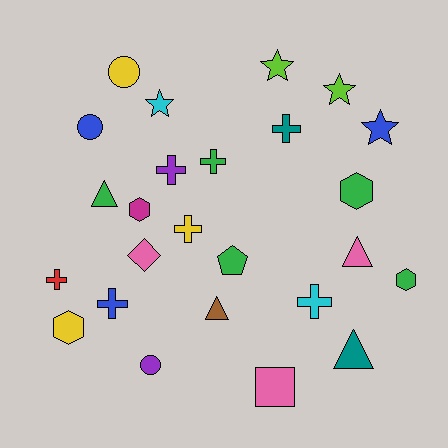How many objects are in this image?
There are 25 objects.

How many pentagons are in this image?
There is 1 pentagon.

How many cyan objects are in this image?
There are 2 cyan objects.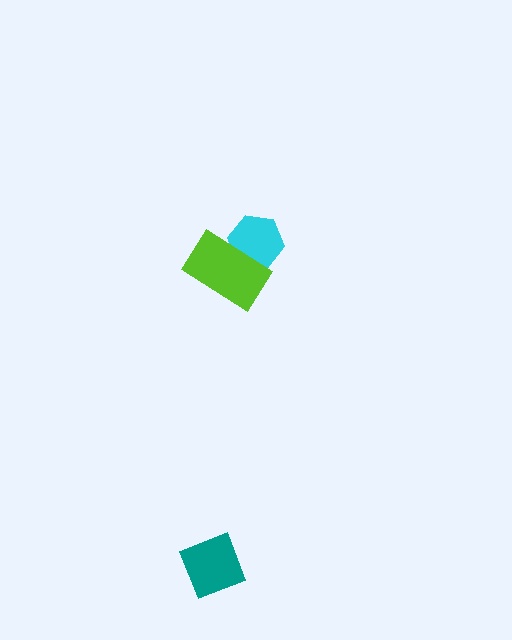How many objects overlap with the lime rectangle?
1 object overlaps with the lime rectangle.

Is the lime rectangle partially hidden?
No, no other shape covers it.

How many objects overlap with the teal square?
0 objects overlap with the teal square.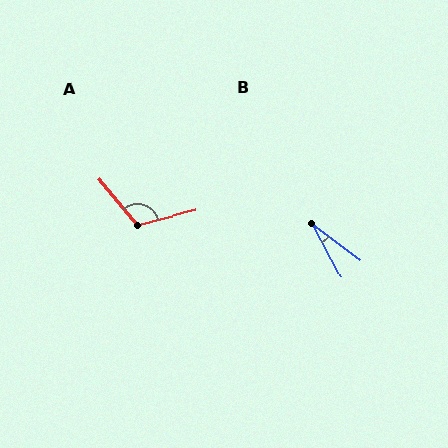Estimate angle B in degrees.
Approximately 26 degrees.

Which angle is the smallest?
B, at approximately 26 degrees.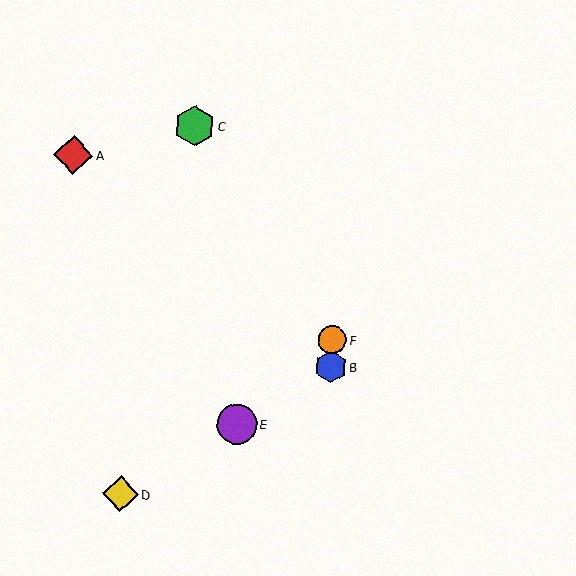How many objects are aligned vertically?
2 objects (B, F) are aligned vertically.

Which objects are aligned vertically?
Objects B, F are aligned vertically.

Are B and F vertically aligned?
Yes, both are at x≈331.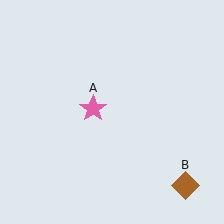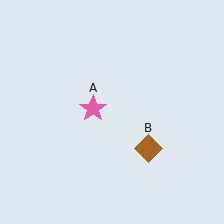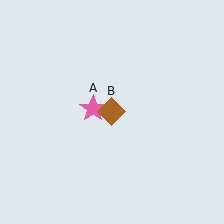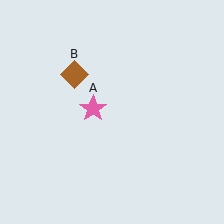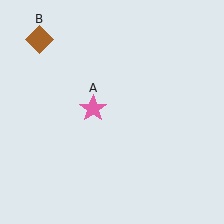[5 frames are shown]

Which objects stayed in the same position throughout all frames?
Pink star (object A) remained stationary.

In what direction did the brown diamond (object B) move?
The brown diamond (object B) moved up and to the left.